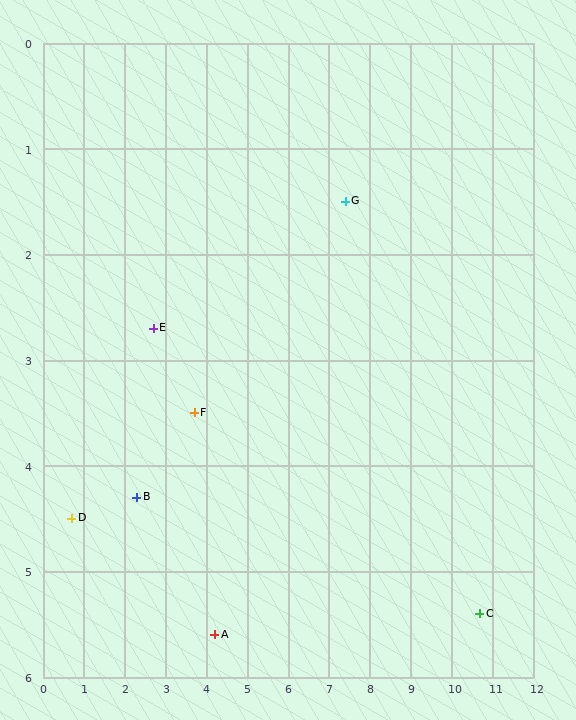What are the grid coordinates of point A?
Point A is at approximately (4.2, 5.6).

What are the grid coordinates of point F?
Point F is at approximately (3.7, 3.5).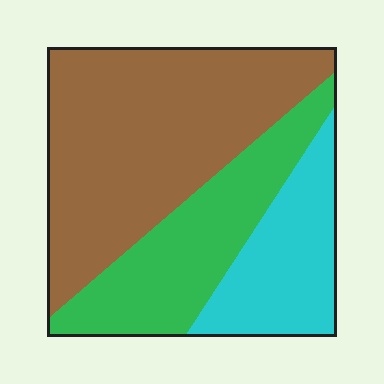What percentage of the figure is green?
Green covers 28% of the figure.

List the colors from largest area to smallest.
From largest to smallest: brown, green, cyan.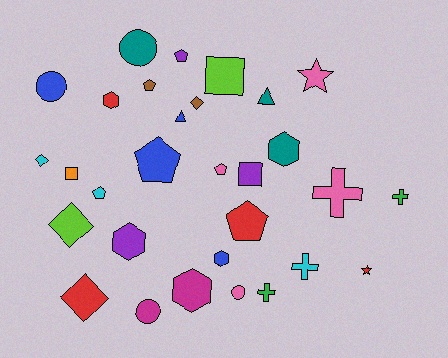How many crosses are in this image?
There are 4 crosses.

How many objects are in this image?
There are 30 objects.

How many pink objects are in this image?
There are 4 pink objects.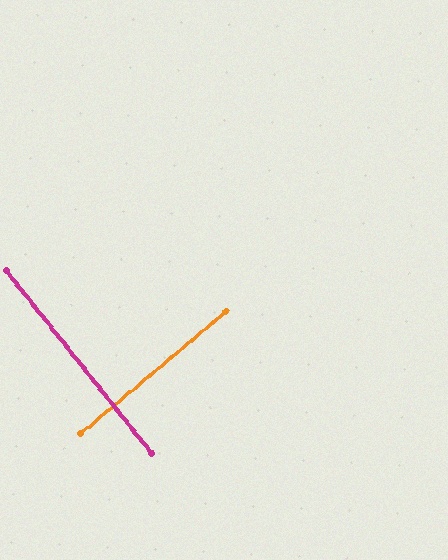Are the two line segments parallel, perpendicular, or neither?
Perpendicular — they meet at approximately 89°.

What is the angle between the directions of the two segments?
Approximately 89 degrees.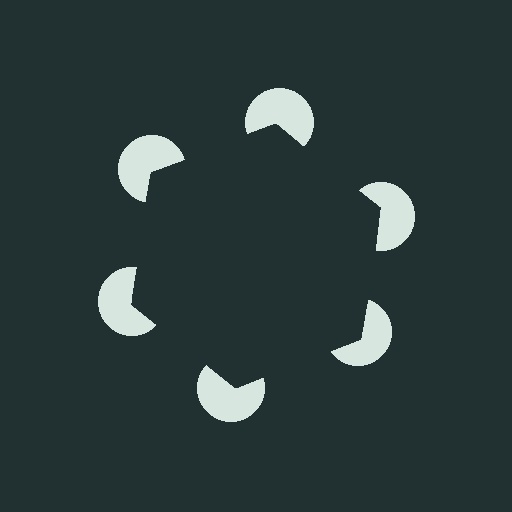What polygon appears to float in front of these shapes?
An illusory hexagon — its edges are inferred from the aligned wedge cuts in the pac-man discs, not physically drawn.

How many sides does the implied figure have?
6 sides.